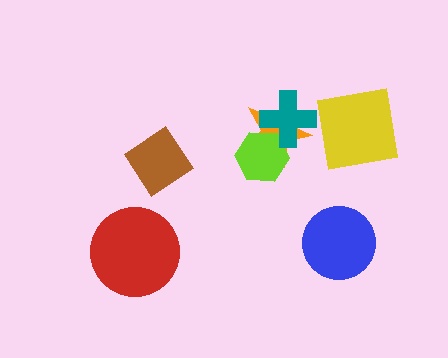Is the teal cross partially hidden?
No, no other shape covers it.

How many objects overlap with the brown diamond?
0 objects overlap with the brown diamond.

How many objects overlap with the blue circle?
0 objects overlap with the blue circle.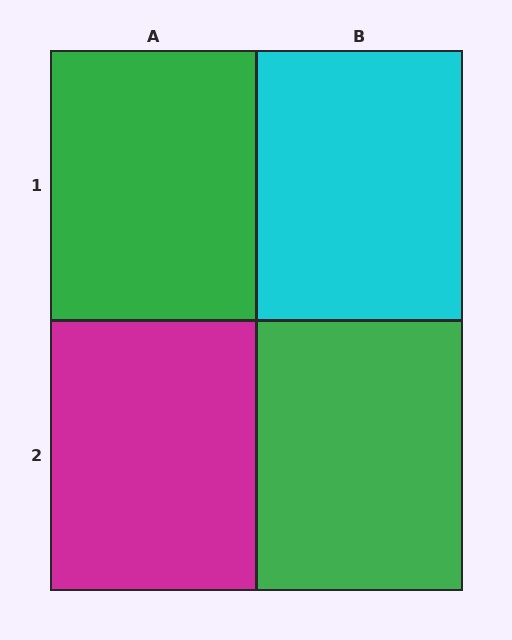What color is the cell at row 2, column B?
Green.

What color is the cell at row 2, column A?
Magenta.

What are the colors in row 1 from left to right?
Green, cyan.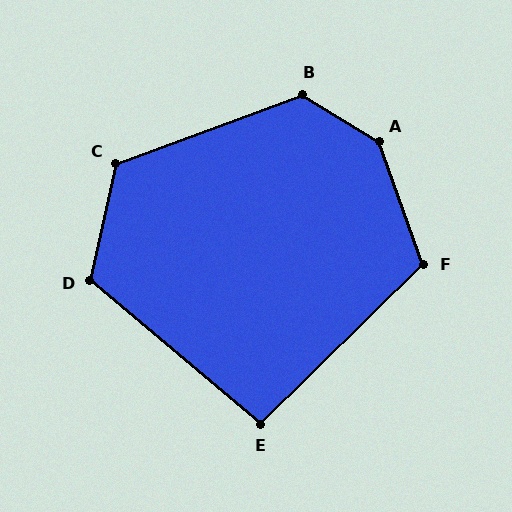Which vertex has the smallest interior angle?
E, at approximately 96 degrees.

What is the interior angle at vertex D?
Approximately 118 degrees (obtuse).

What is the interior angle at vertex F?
Approximately 114 degrees (obtuse).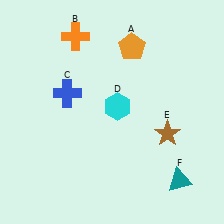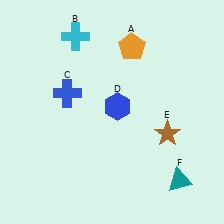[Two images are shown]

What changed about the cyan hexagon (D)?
In Image 1, D is cyan. In Image 2, it changed to blue.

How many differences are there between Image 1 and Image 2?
There are 2 differences between the two images.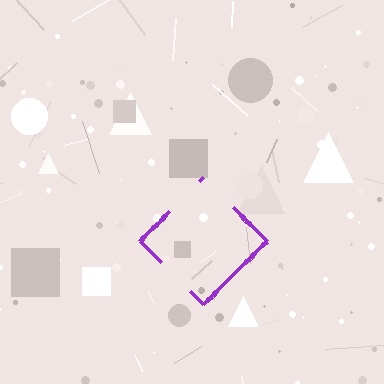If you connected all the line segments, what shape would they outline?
They would outline a diamond.